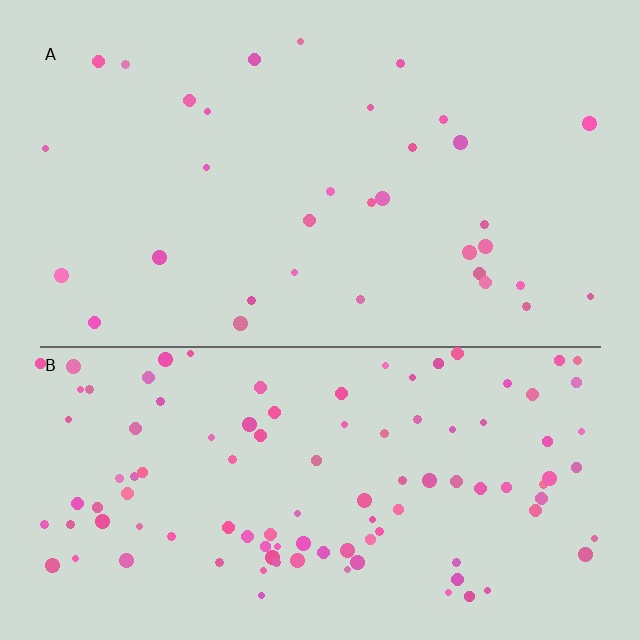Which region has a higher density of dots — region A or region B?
B (the bottom).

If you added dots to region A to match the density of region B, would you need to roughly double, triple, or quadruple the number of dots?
Approximately triple.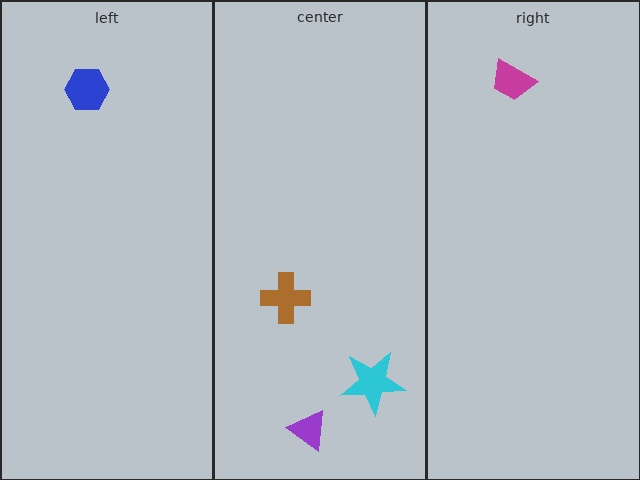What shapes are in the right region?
The magenta trapezoid.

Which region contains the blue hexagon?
The left region.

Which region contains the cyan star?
The center region.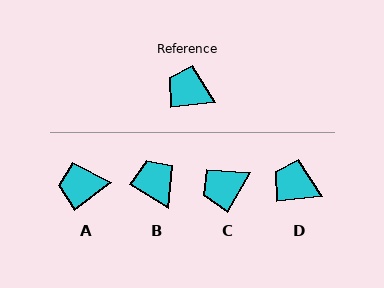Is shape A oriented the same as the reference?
No, it is off by about 30 degrees.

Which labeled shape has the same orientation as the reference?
D.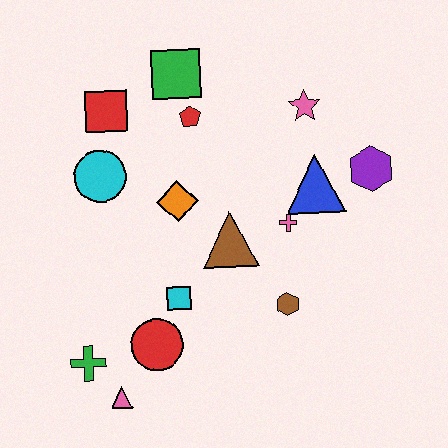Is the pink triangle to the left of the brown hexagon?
Yes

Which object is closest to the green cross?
The pink triangle is closest to the green cross.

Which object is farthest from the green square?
The pink triangle is farthest from the green square.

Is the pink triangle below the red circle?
Yes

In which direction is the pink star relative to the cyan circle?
The pink star is to the right of the cyan circle.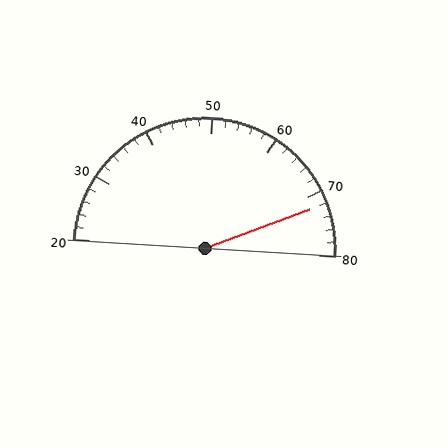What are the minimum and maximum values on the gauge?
The gauge ranges from 20 to 80.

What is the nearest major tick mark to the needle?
The nearest major tick mark is 70.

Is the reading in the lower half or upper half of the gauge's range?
The reading is in the upper half of the range (20 to 80).